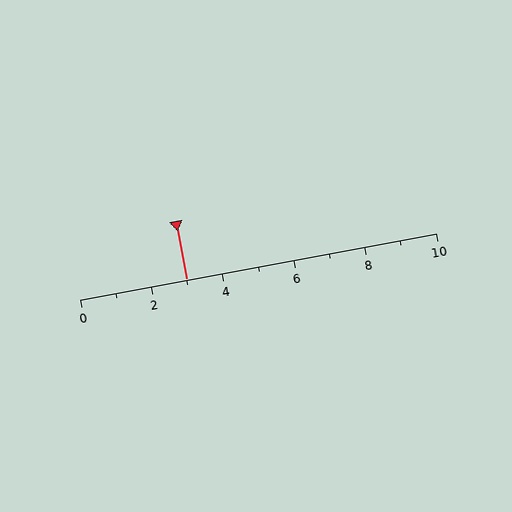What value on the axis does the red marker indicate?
The marker indicates approximately 3.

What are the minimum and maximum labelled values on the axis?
The axis runs from 0 to 10.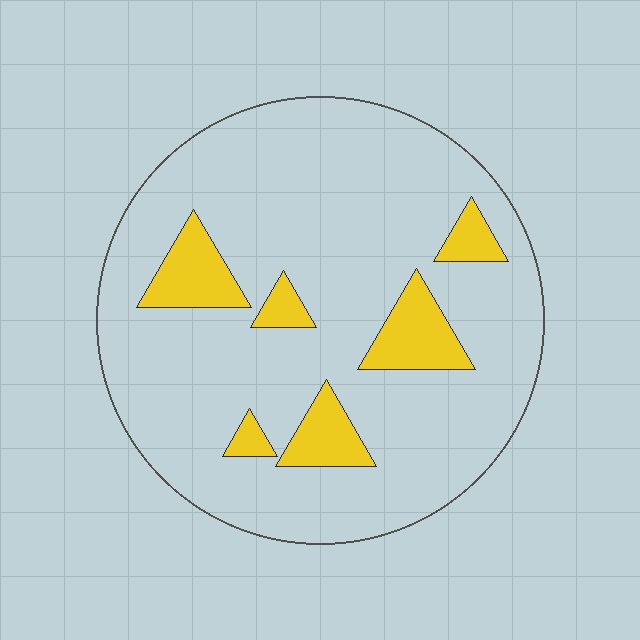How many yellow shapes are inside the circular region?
6.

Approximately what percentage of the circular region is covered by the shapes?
Approximately 15%.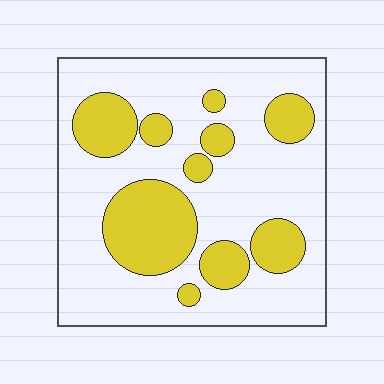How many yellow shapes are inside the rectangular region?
10.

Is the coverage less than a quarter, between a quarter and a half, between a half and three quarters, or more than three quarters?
Between a quarter and a half.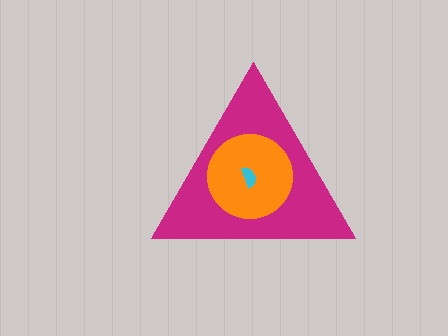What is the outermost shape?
The magenta triangle.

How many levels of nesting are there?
3.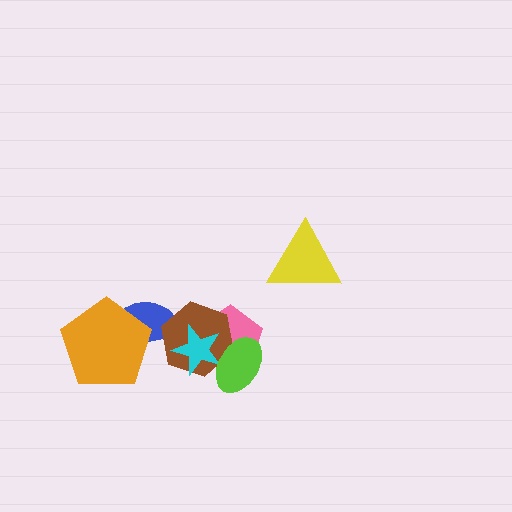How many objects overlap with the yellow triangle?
0 objects overlap with the yellow triangle.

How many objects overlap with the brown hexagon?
4 objects overlap with the brown hexagon.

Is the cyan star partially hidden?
Yes, it is partially covered by another shape.